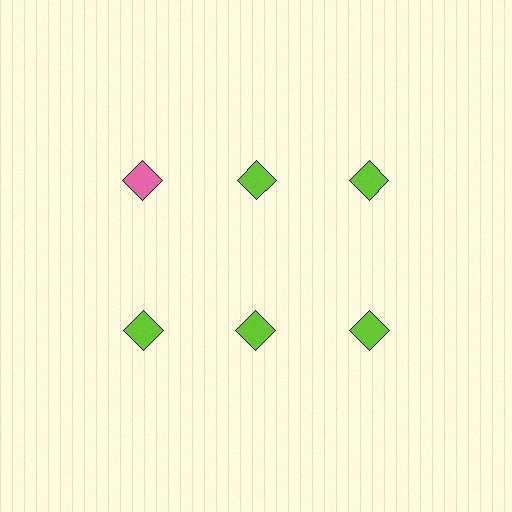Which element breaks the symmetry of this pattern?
The pink diamond in the top row, leftmost column breaks the symmetry. All other shapes are lime diamonds.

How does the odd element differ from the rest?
It has a different color: pink instead of lime.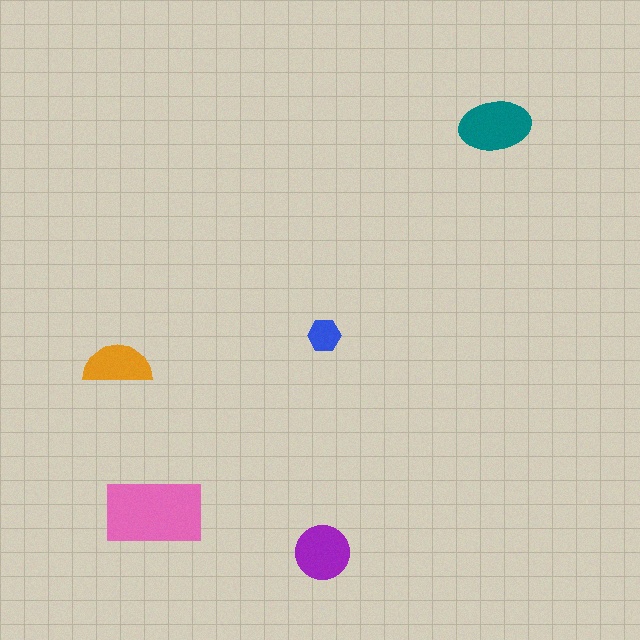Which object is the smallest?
The blue hexagon.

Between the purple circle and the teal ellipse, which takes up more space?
The teal ellipse.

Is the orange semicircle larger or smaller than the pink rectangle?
Smaller.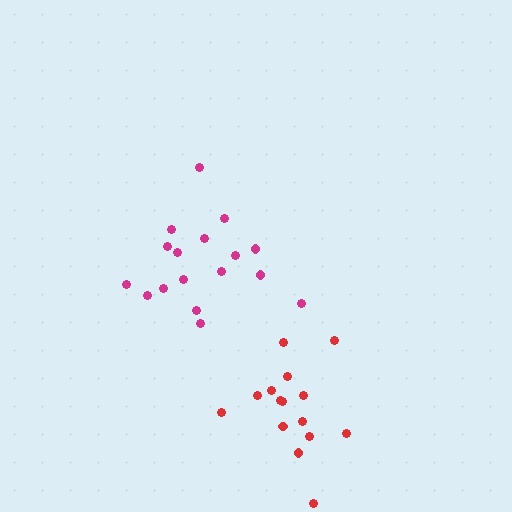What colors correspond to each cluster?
The clusters are colored: red, magenta.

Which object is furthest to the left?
The magenta cluster is leftmost.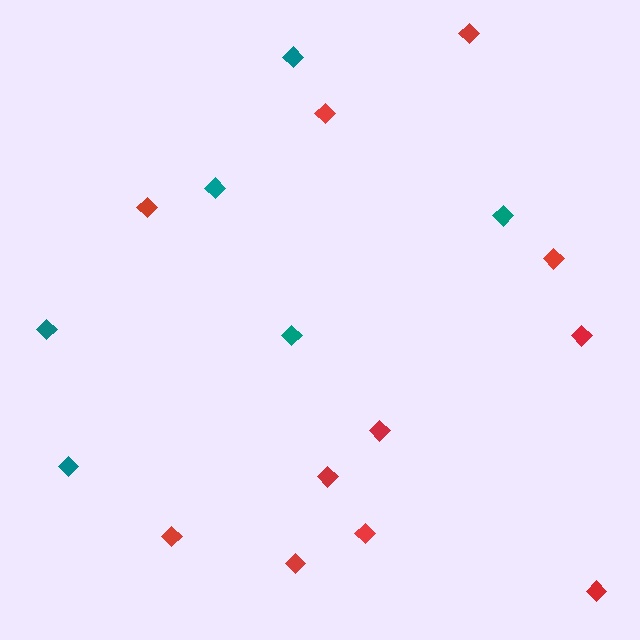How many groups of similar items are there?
There are 2 groups: one group of red diamonds (11) and one group of teal diamonds (6).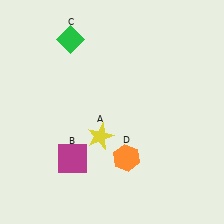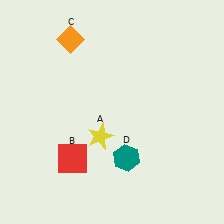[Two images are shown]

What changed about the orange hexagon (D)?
In Image 1, D is orange. In Image 2, it changed to teal.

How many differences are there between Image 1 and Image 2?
There are 3 differences between the two images.